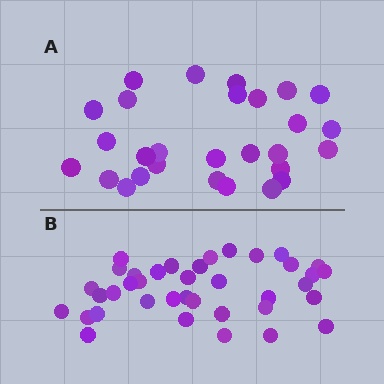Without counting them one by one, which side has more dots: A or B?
Region B (the bottom region) has more dots.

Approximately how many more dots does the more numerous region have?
Region B has roughly 10 or so more dots than region A.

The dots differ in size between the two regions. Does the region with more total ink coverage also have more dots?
No. Region A has more total ink coverage because its dots are larger, but region B actually contains more individual dots. Total area can be misleading — the number of items is what matters here.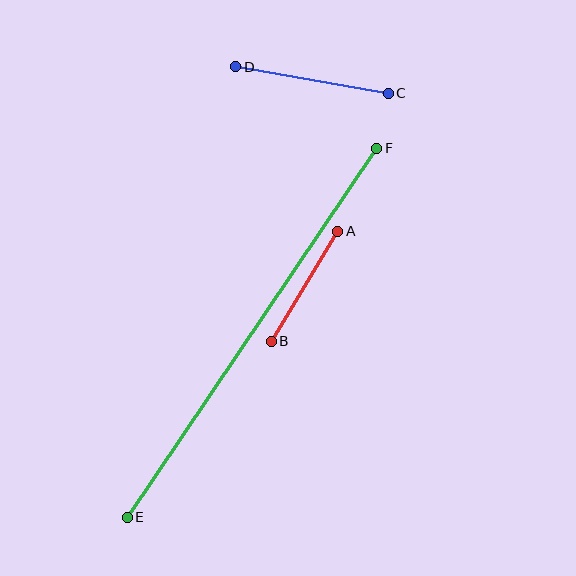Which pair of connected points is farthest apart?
Points E and F are farthest apart.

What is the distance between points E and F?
The distance is approximately 445 pixels.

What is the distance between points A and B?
The distance is approximately 129 pixels.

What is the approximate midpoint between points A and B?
The midpoint is at approximately (305, 286) pixels.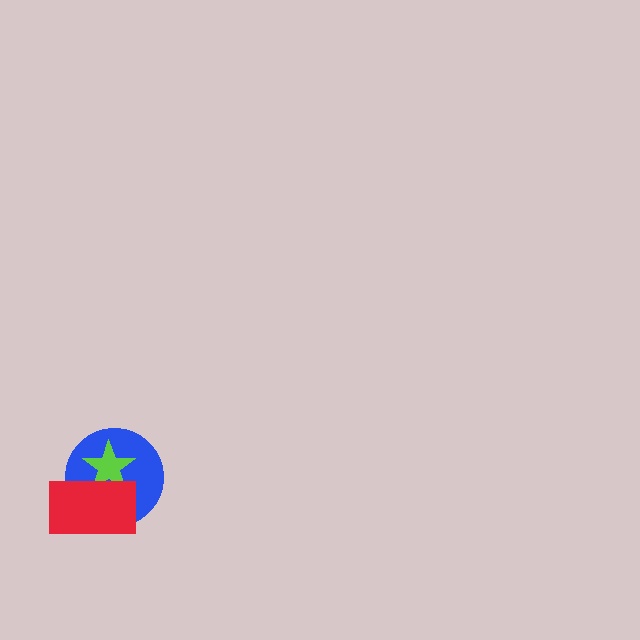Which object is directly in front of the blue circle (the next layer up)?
The lime star is directly in front of the blue circle.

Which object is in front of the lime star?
The red rectangle is in front of the lime star.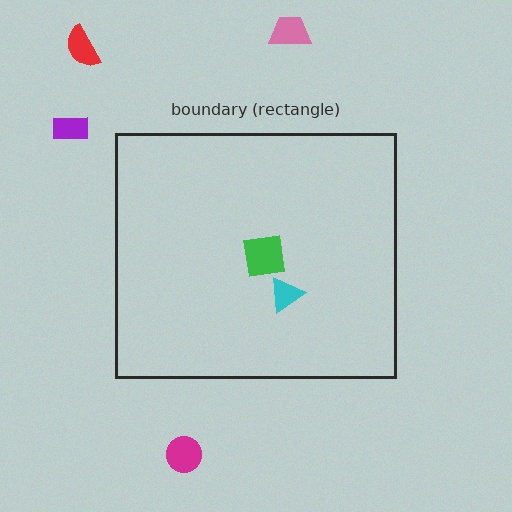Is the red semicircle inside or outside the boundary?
Outside.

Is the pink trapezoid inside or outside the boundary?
Outside.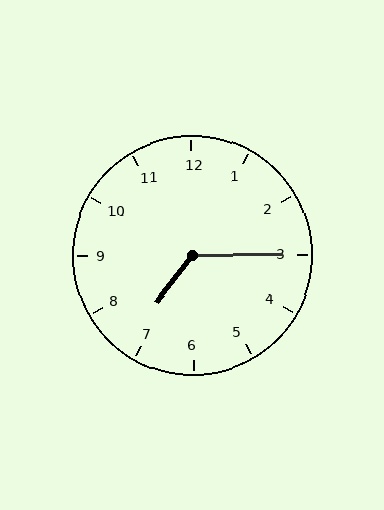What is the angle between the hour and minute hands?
Approximately 128 degrees.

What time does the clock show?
7:15.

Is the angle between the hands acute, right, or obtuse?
It is obtuse.